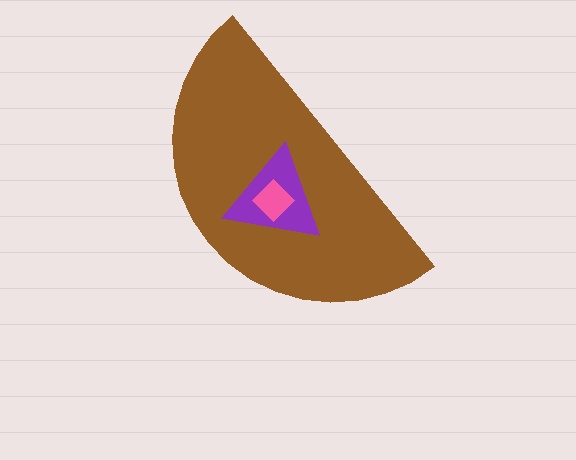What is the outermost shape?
The brown semicircle.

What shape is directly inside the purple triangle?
The pink diamond.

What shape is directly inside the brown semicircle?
The purple triangle.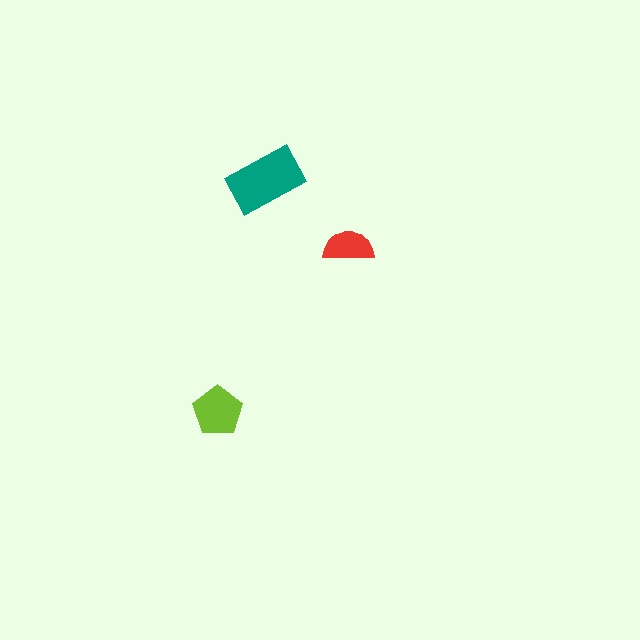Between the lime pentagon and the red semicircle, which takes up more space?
The lime pentagon.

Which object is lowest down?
The lime pentagon is bottommost.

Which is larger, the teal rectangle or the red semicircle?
The teal rectangle.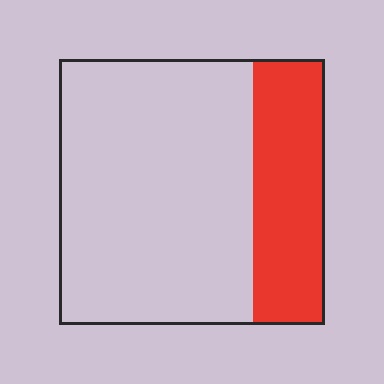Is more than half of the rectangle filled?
No.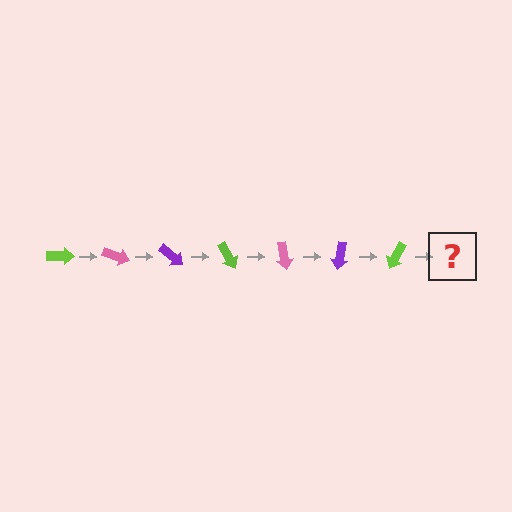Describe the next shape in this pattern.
It should be a pink arrow, rotated 140 degrees from the start.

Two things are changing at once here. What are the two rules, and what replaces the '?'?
The two rules are that it rotates 20 degrees each step and the color cycles through lime, pink, and purple. The '?' should be a pink arrow, rotated 140 degrees from the start.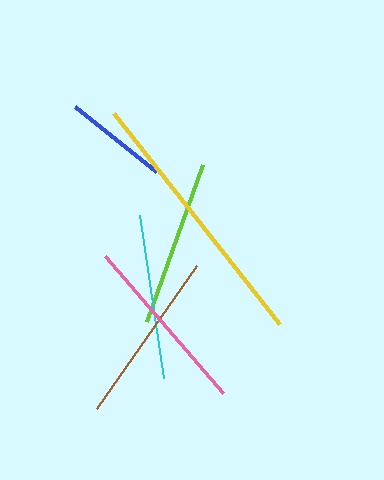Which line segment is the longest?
The yellow line is the longest at approximately 268 pixels.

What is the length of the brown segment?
The brown segment is approximately 174 pixels long.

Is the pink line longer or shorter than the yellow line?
The yellow line is longer than the pink line.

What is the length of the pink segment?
The pink segment is approximately 180 pixels long.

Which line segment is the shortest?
The blue line is the shortest at approximately 104 pixels.